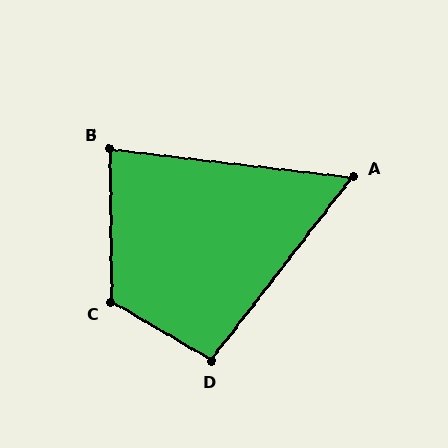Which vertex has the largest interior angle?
C, at approximately 121 degrees.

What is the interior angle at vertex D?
Approximately 97 degrees (obtuse).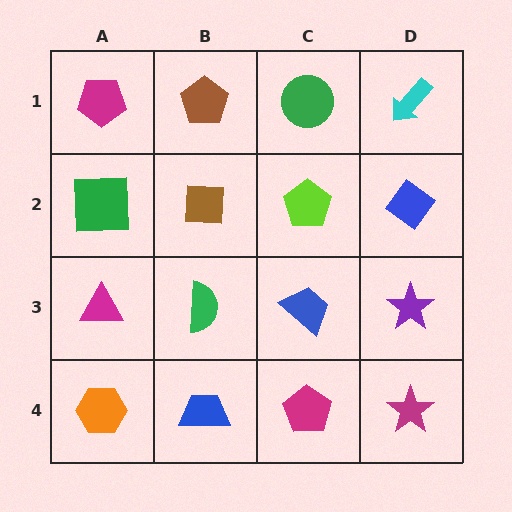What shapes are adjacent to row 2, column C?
A green circle (row 1, column C), a blue trapezoid (row 3, column C), a brown square (row 2, column B), a blue diamond (row 2, column D).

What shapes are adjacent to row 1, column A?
A green square (row 2, column A), a brown pentagon (row 1, column B).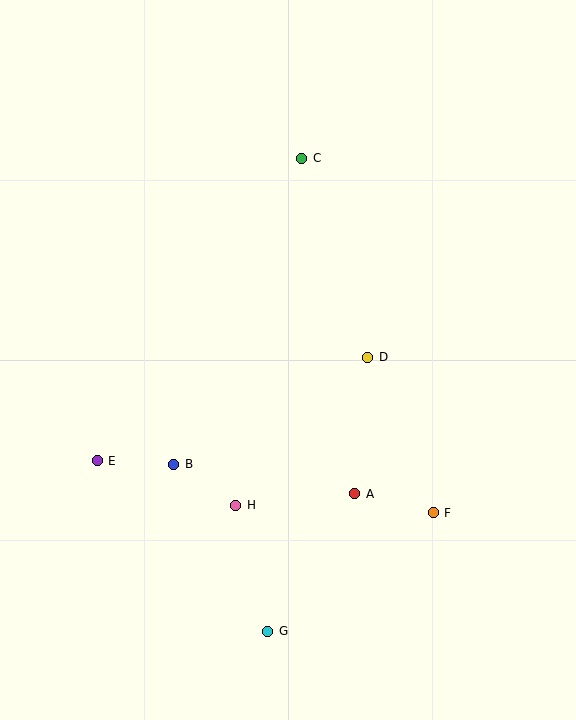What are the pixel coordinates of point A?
Point A is at (355, 494).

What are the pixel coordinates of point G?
Point G is at (268, 631).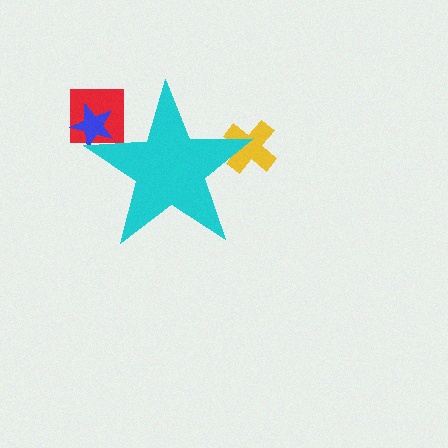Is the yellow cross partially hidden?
Yes, the yellow cross is partially hidden behind the cyan star.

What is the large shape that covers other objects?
A cyan star.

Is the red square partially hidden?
Yes, the red square is partially hidden behind the cyan star.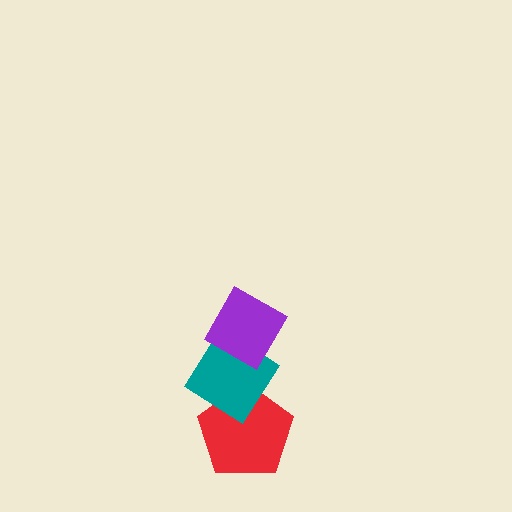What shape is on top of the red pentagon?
The teal diamond is on top of the red pentagon.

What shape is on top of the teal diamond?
The purple diamond is on top of the teal diamond.